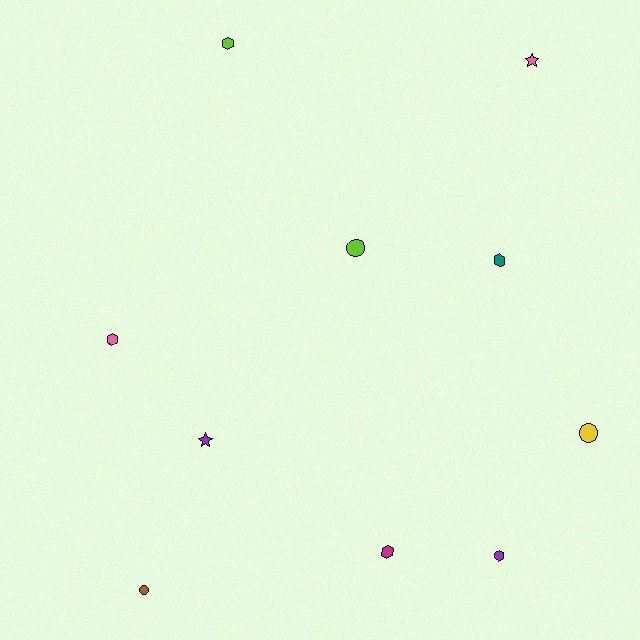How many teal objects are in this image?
There is 1 teal object.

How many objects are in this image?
There are 10 objects.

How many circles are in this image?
There are 3 circles.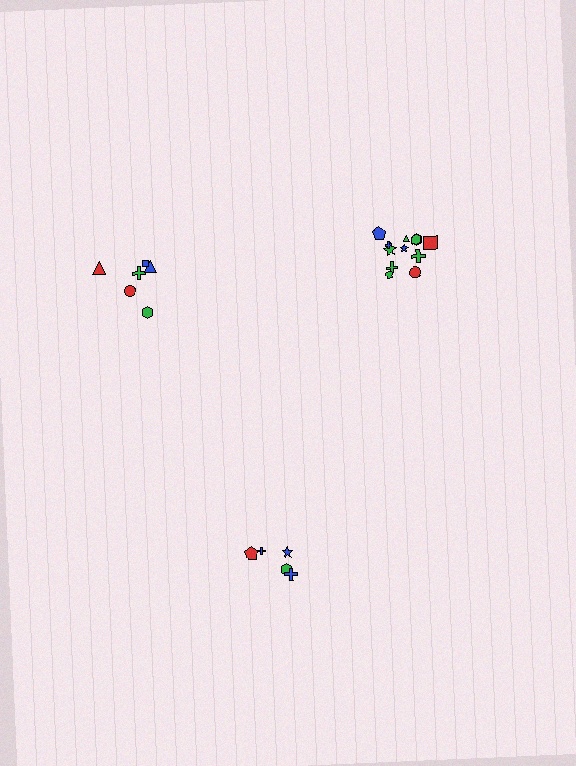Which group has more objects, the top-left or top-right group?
The top-right group.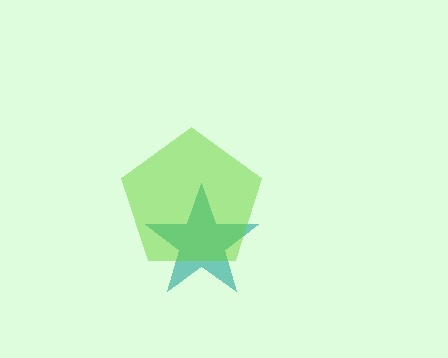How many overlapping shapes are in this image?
There are 2 overlapping shapes in the image.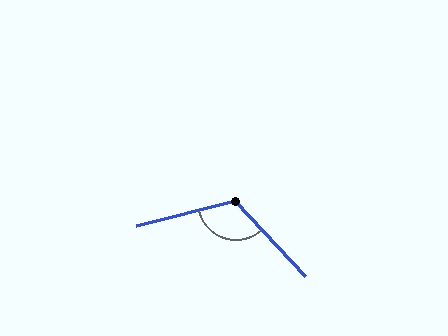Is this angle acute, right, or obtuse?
It is obtuse.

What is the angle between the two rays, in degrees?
Approximately 119 degrees.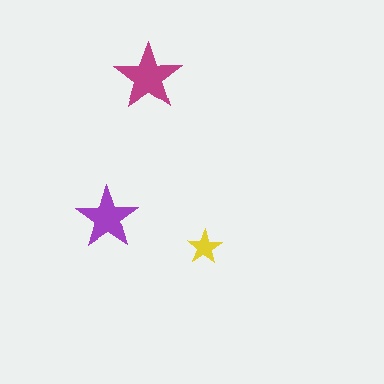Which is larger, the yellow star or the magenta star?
The magenta one.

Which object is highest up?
The magenta star is topmost.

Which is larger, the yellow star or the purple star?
The purple one.